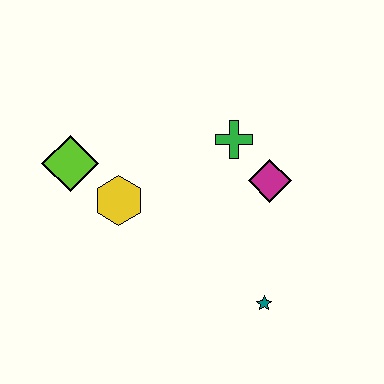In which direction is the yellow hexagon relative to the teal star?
The yellow hexagon is to the left of the teal star.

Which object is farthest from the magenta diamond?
The lime diamond is farthest from the magenta diamond.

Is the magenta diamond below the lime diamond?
Yes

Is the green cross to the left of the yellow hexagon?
No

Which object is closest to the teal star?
The magenta diamond is closest to the teal star.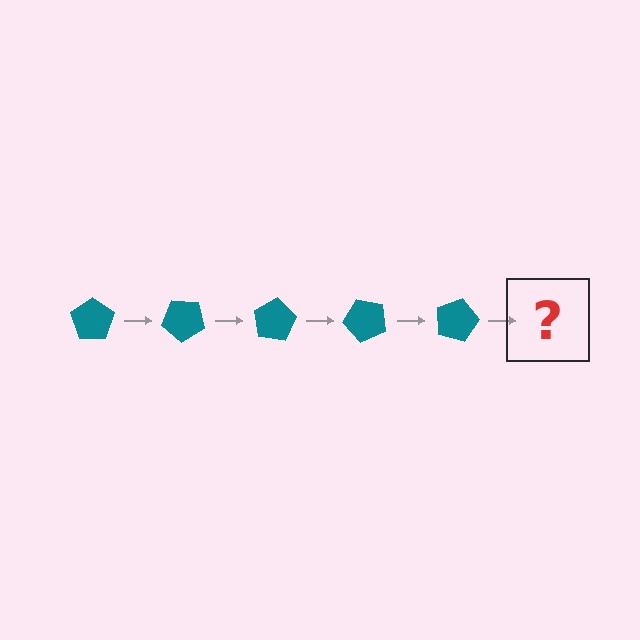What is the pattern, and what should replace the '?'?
The pattern is that the pentagon rotates 40 degrees each step. The '?' should be a teal pentagon rotated 200 degrees.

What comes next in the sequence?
The next element should be a teal pentagon rotated 200 degrees.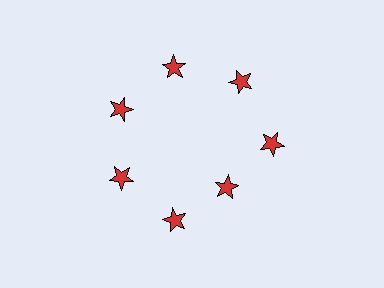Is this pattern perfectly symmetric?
No. The 7 red stars are arranged in a ring, but one element near the 5 o'clock position is pulled inward toward the center, breaking the 7-fold rotational symmetry.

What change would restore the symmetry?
The symmetry would be restored by moving it outward, back onto the ring so that all 7 stars sit at equal angles and equal distance from the center.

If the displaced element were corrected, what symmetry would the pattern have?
It would have 7-fold rotational symmetry — the pattern would map onto itself every 51 degrees.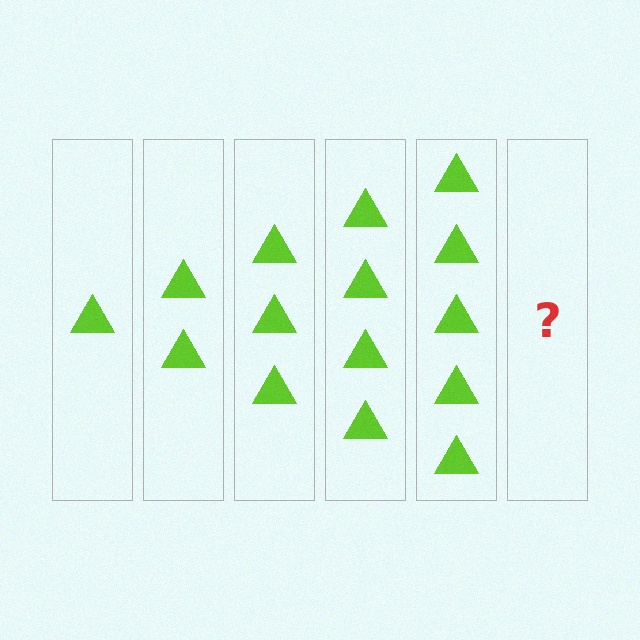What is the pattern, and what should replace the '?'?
The pattern is that each step adds one more triangle. The '?' should be 6 triangles.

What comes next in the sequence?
The next element should be 6 triangles.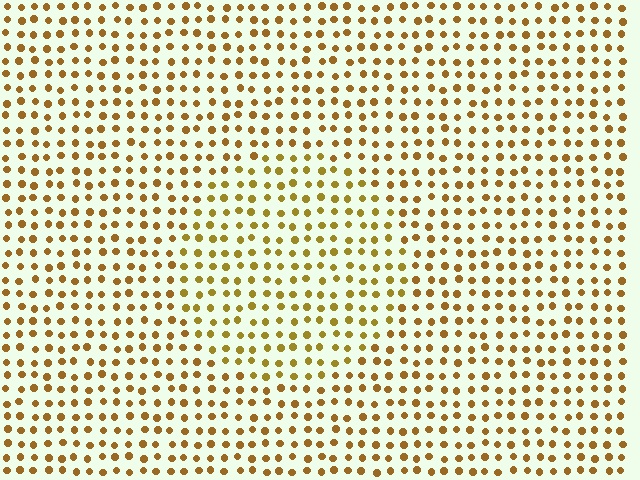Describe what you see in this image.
The image is filled with small brown elements in a uniform arrangement. A circle-shaped region is visible where the elements are tinted to a slightly different hue, forming a subtle color boundary.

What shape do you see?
I see a circle.